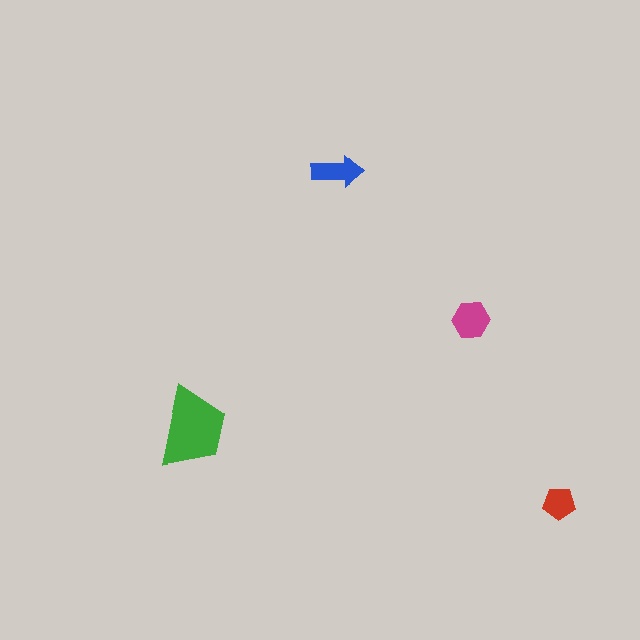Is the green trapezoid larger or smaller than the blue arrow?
Larger.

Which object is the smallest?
The red pentagon.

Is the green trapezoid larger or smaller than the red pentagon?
Larger.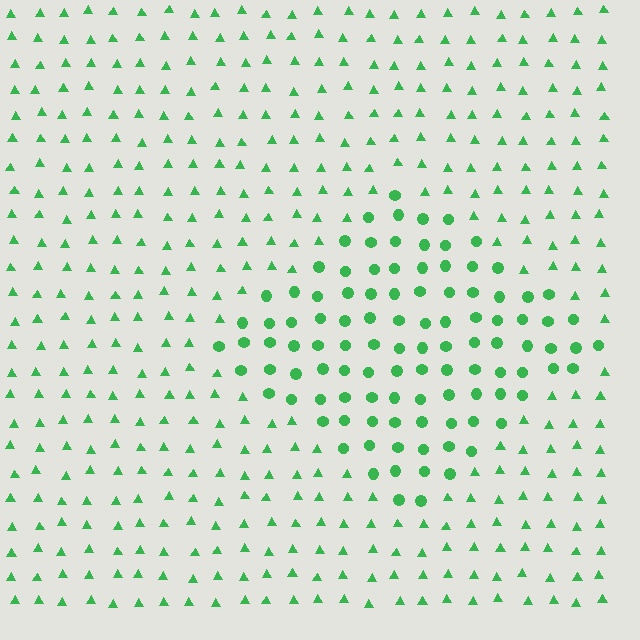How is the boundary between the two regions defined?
The boundary is defined by a change in element shape: circles inside vs. triangles outside. All elements share the same color and spacing.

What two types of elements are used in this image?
The image uses circles inside the diamond region and triangles outside it.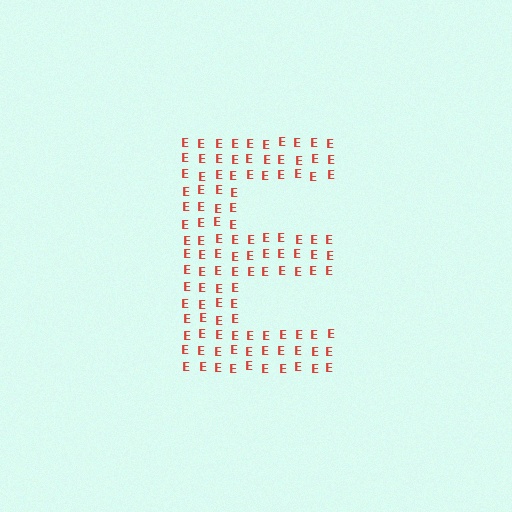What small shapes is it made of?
It is made of small letter E's.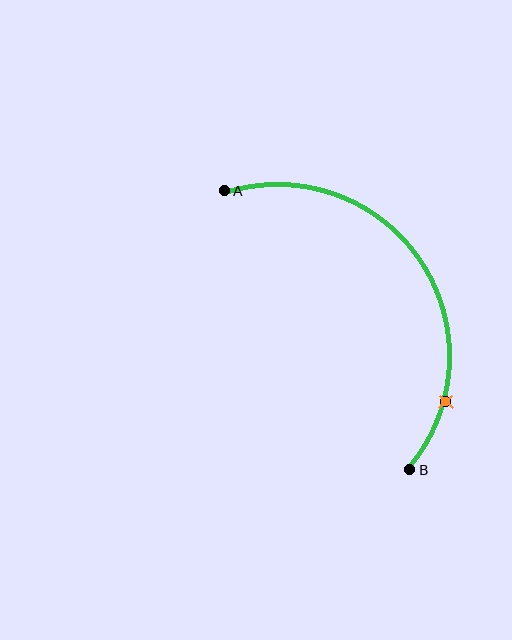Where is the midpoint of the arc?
The arc midpoint is the point on the curve farthest from the straight line joining A and B. It sits to the right of that line.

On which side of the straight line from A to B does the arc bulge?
The arc bulges to the right of the straight line connecting A and B.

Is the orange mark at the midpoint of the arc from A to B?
No. The orange mark lies on the arc but is closer to endpoint B. The arc midpoint would be at the point on the curve equidistant along the arc from both A and B.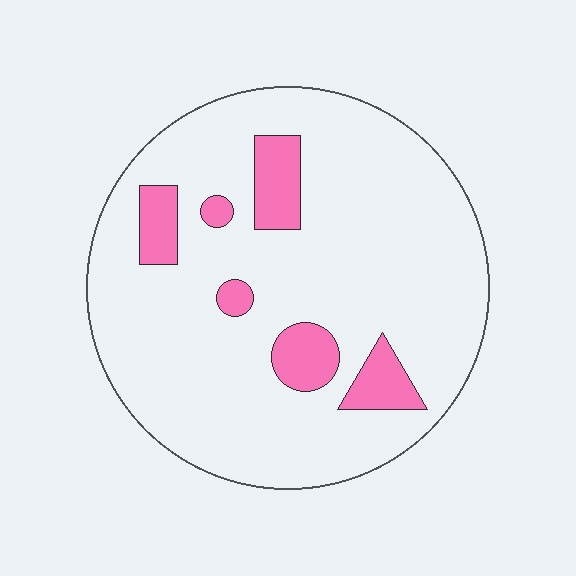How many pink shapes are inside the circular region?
6.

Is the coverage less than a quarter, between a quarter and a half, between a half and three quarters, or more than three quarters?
Less than a quarter.